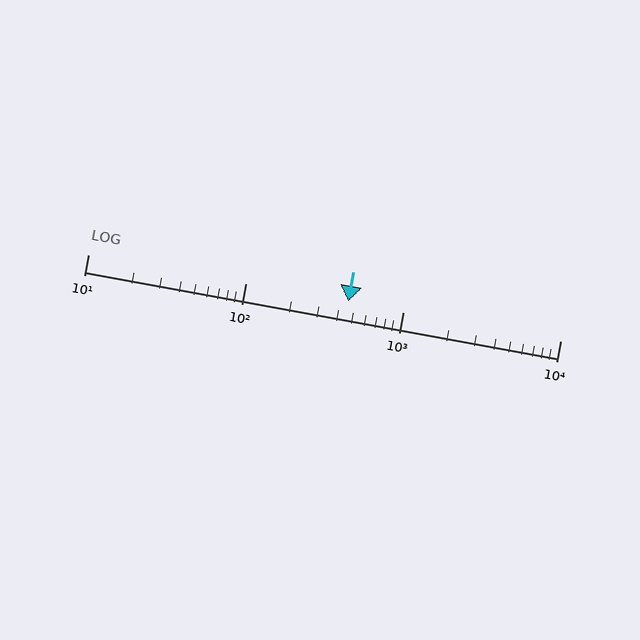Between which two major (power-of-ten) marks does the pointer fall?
The pointer is between 100 and 1000.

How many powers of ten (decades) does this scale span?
The scale spans 3 decades, from 10 to 10000.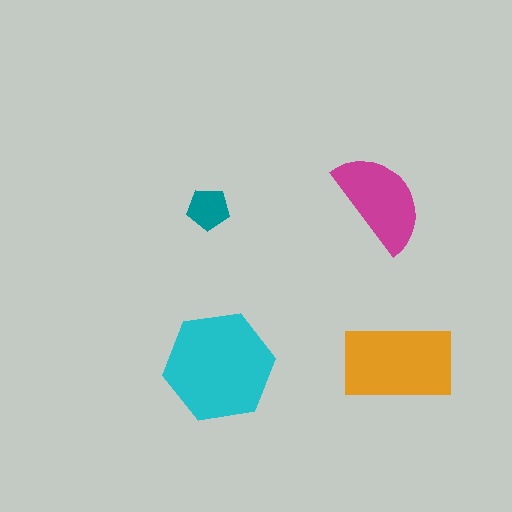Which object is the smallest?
The teal pentagon.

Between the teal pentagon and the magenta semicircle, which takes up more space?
The magenta semicircle.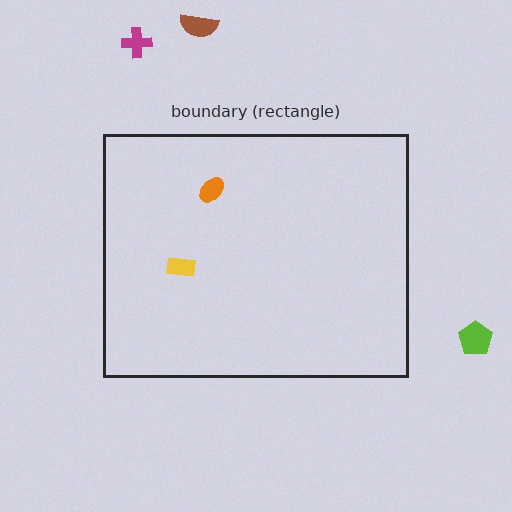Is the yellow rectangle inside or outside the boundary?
Inside.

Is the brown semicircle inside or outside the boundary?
Outside.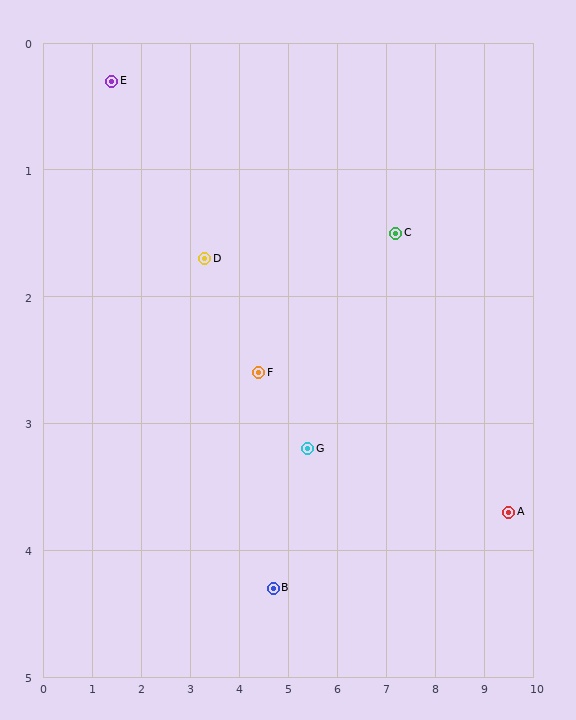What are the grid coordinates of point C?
Point C is at approximately (7.2, 1.5).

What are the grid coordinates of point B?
Point B is at approximately (4.7, 4.3).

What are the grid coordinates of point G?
Point G is at approximately (5.4, 3.2).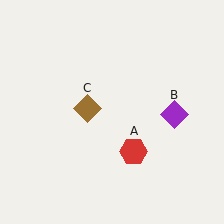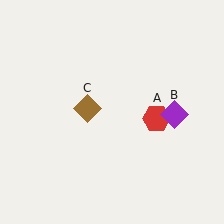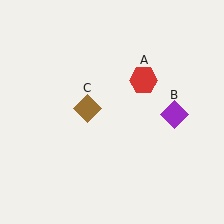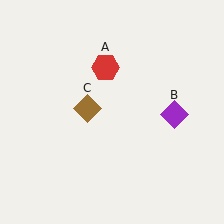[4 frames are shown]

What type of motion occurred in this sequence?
The red hexagon (object A) rotated counterclockwise around the center of the scene.